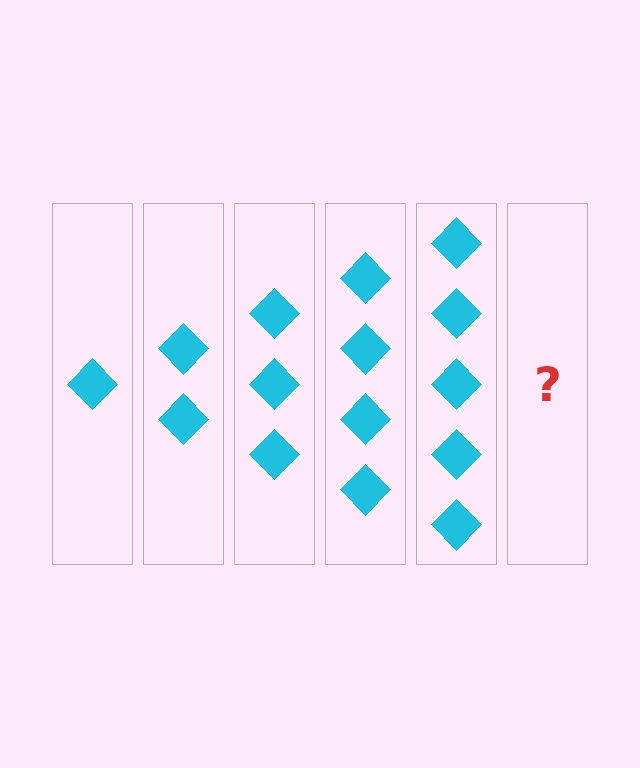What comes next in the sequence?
The next element should be 6 diamonds.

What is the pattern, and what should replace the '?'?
The pattern is that each step adds one more diamond. The '?' should be 6 diamonds.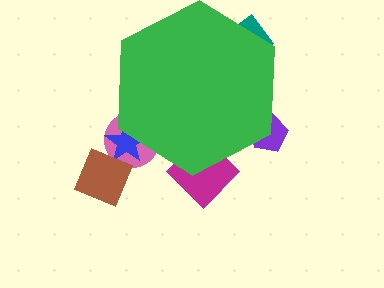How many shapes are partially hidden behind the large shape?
5 shapes are partially hidden.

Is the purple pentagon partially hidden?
Yes, the purple pentagon is partially hidden behind the green hexagon.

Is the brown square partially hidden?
No, the brown square is fully visible.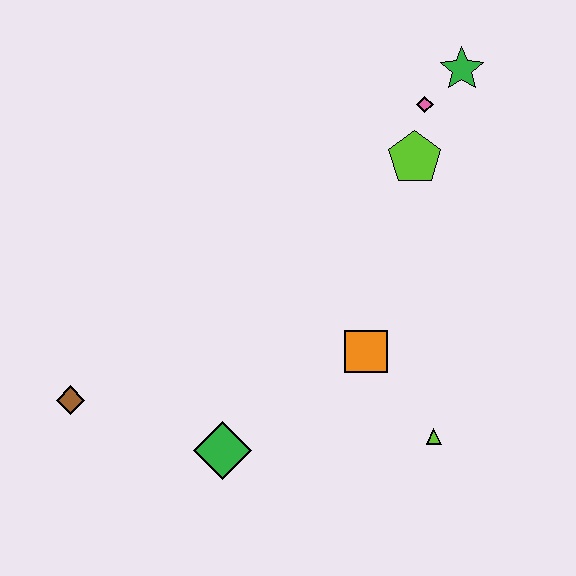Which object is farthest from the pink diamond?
The brown diamond is farthest from the pink diamond.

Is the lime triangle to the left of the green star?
Yes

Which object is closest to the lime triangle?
The orange square is closest to the lime triangle.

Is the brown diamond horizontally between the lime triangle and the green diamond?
No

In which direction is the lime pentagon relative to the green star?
The lime pentagon is below the green star.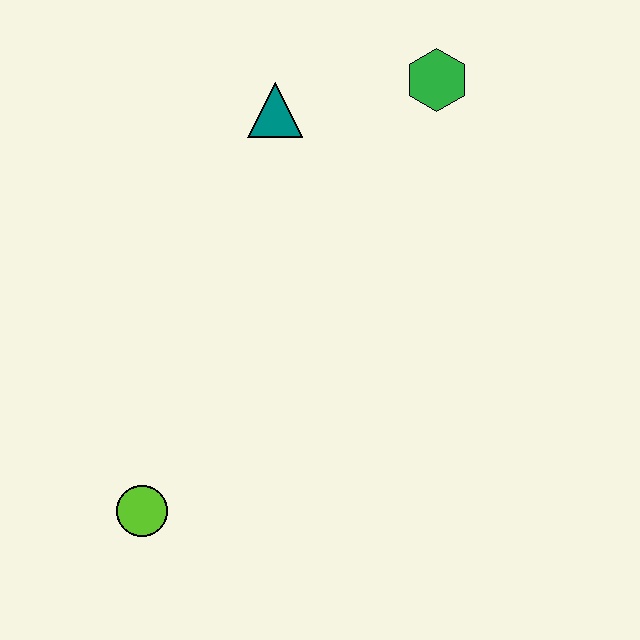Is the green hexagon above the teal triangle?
Yes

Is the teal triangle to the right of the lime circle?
Yes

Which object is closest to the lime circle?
The teal triangle is closest to the lime circle.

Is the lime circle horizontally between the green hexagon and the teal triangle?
No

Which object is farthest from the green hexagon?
The lime circle is farthest from the green hexagon.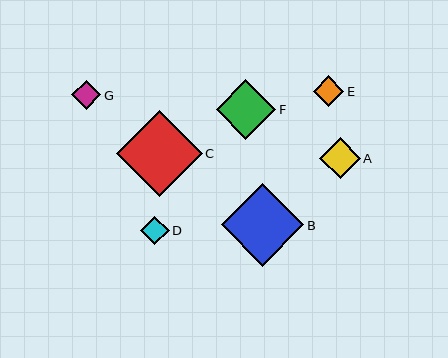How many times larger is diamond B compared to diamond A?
Diamond B is approximately 2.1 times the size of diamond A.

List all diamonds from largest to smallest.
From largest to smallest: C, B, F, A, E, G, D.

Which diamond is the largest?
Diamond C is the largest with a size of approximately 86 pixels.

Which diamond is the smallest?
Diamond D is the smallest with a size of approximately 28 pixels.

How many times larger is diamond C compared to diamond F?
Diamond C is approximately 1.4 times the size of diamond F.